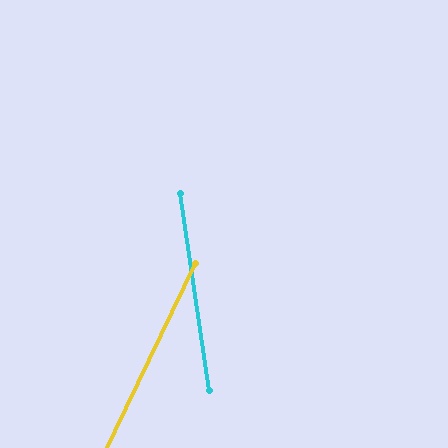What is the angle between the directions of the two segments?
Approximately 34 degrees.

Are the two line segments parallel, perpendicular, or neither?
Neither parallel nor perpendicular — they differ by about 34°.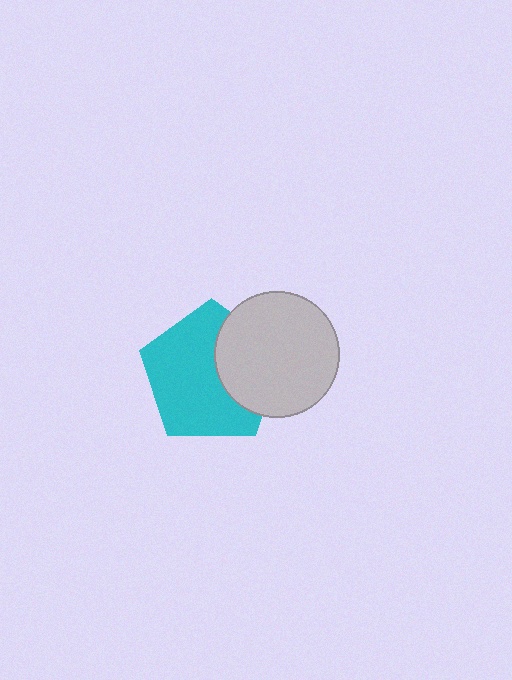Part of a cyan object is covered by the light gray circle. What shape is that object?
It is a pentagon.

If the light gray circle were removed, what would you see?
You would see the complete cyan pentagon.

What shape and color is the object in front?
The object in front is a light gray circle.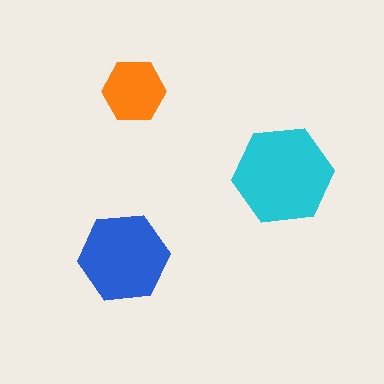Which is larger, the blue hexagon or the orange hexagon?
The blue one.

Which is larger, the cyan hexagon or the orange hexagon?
The cyan one.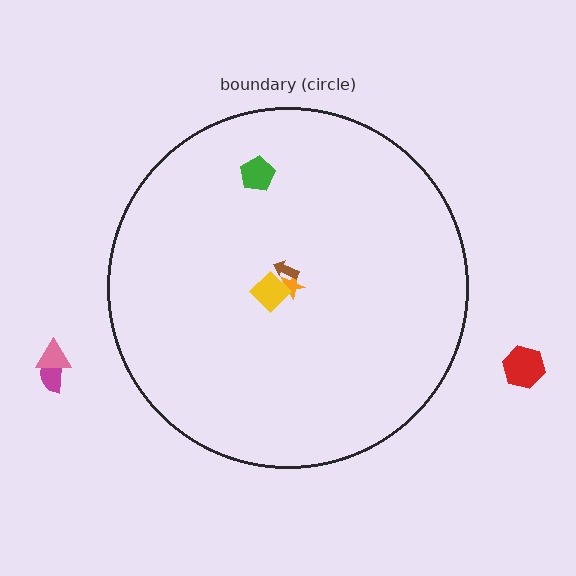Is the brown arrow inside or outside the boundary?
Inside.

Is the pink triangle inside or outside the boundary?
Outside.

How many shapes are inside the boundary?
4 inside, 3 outside.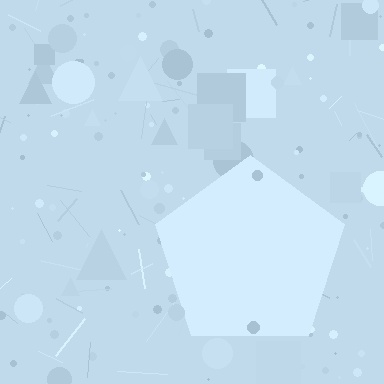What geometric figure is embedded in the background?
A pentagon is embedded in the background.